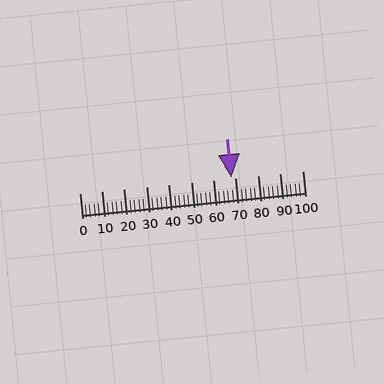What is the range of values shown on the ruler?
The ruler shows values from 0 to 100.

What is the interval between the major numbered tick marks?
The major tick marks are spaced 10 units apart.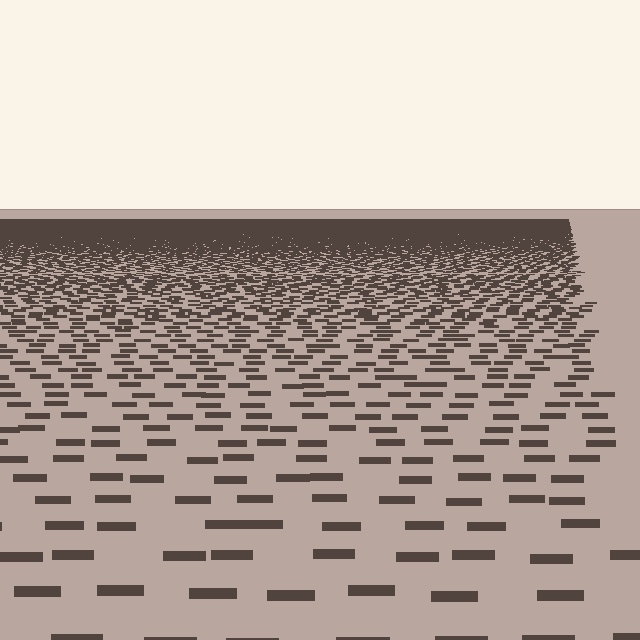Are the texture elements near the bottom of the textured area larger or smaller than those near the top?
Larger. Near the bottom, elements are closer to the viewer and appear at a bigger on-screen size.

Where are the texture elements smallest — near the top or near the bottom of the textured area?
Near the top.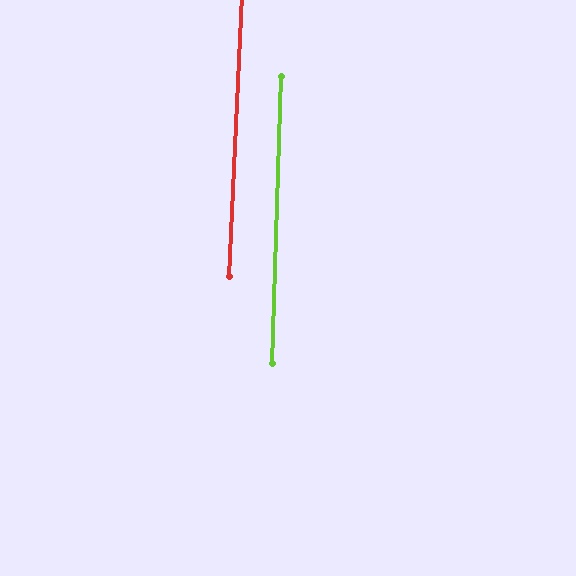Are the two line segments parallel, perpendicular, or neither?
Parallel — their directions differ by only 0.9°.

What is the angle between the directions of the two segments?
Approximately 1 degree.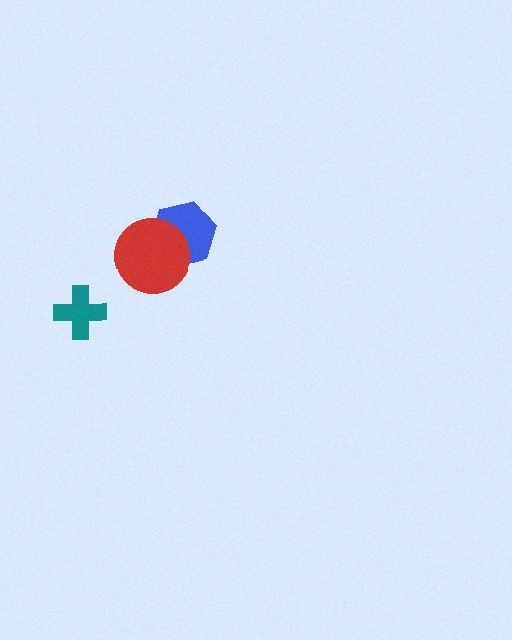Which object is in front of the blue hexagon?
The red circle is in front of the blue hexagon.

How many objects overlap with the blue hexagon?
1 object overlaps with the blue hexagon.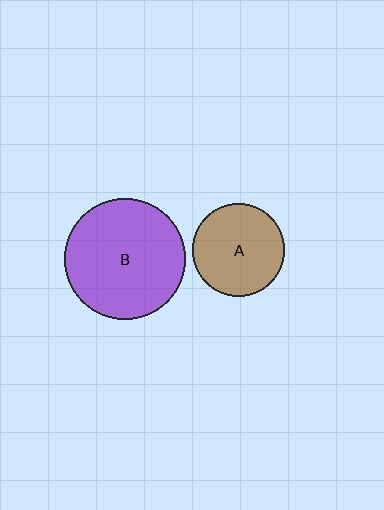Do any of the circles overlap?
No, none of the circles overlap.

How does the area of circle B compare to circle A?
Approximately 1.7 times.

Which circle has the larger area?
Circle B (purple).